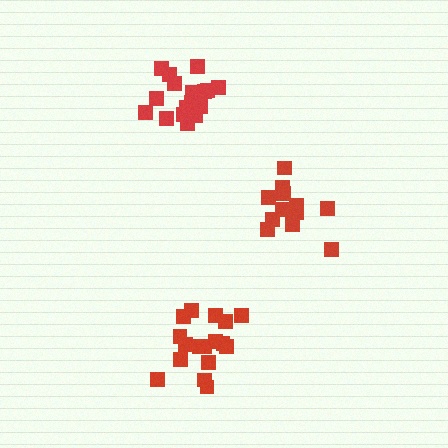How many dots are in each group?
Group 1: 17 dots, Group 2: 17 dots, Group 3: 12 dots (46 total).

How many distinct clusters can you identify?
There are 3 distinct clusters.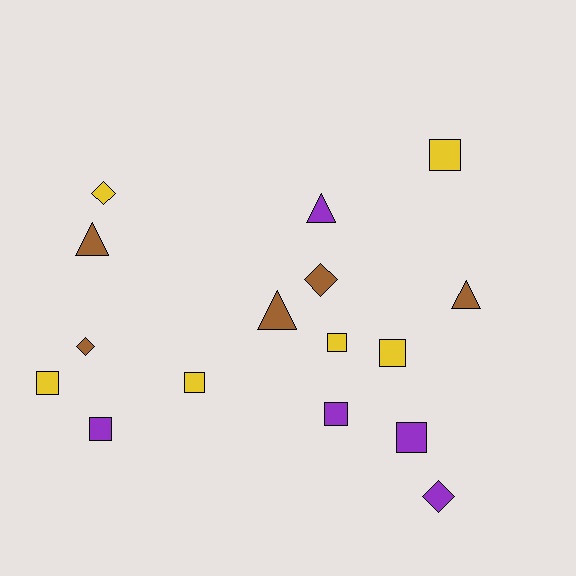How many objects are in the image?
There are 16 objects.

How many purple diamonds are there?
There is 1 purple diamond.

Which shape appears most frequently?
Square, with 8 objects.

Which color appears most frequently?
Yellow, with 6 objects.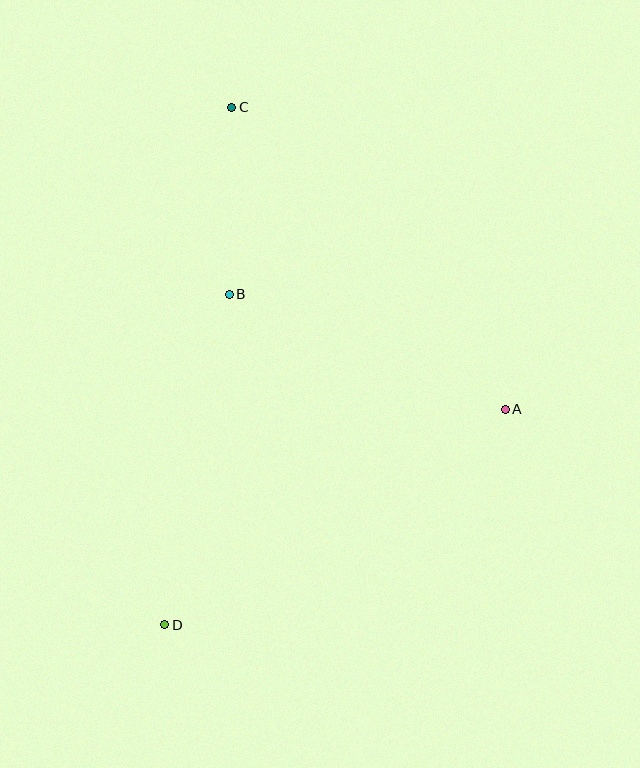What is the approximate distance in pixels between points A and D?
The distance between A and D is approximately 403 pixels.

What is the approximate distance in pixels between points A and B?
The distance between A and B is approximately 299 pixels.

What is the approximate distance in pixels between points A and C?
The distance between A and C is approximately 407 pixels.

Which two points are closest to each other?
Points B and C are closest to each other.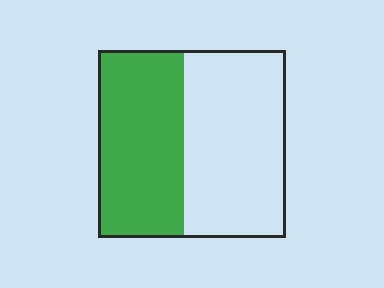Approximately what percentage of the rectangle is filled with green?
Approximately 45%.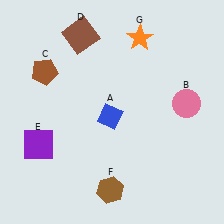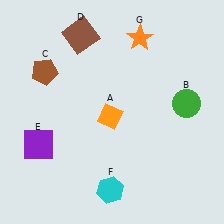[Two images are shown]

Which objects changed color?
A changed from blue to orange. B changed from pink to green. F changed from brown to cyan.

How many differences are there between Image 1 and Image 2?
There are 3 differences between the two images.